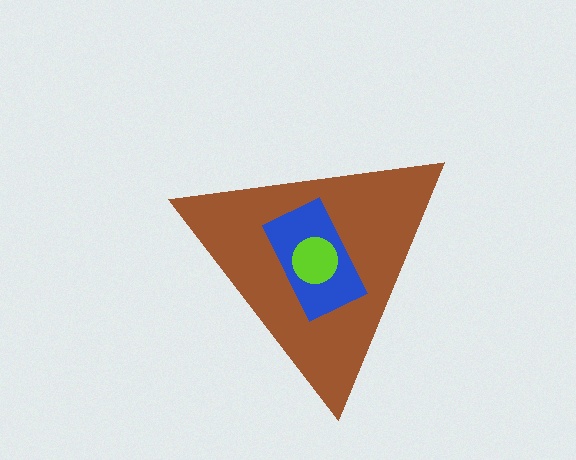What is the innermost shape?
The lime circle.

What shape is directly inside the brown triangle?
The blue rectangle.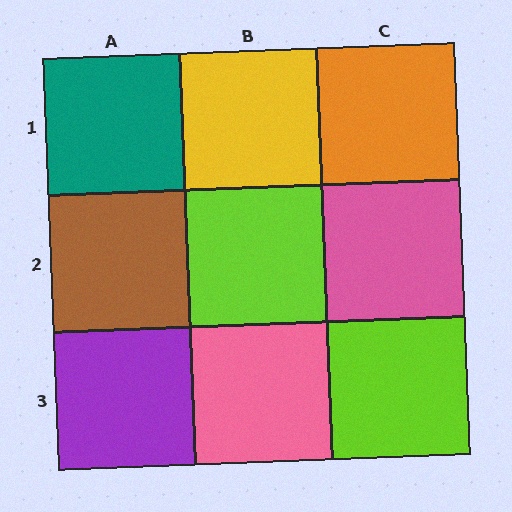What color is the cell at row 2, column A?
Brown.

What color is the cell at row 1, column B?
Yellow.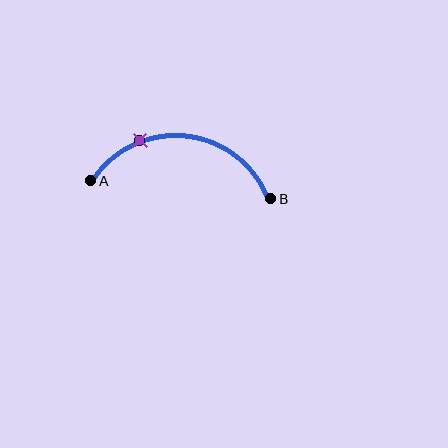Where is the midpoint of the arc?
The arc midpoint is the point on the curve farthest from the straight line joining A and B. It sits above that line.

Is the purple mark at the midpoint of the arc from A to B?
No. The purple mark lies on the arc but is closer to endpoint A. The arc midpoint would be at the point on the curve equidistant along the arc from both A and B.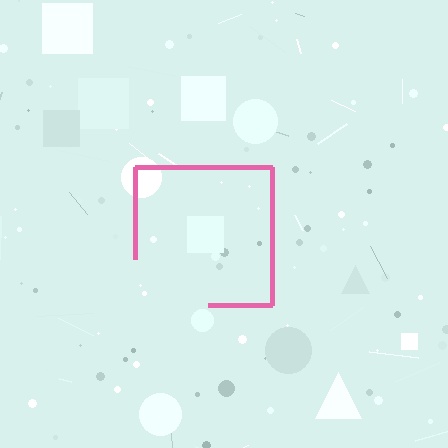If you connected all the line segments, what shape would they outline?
They would outline a square.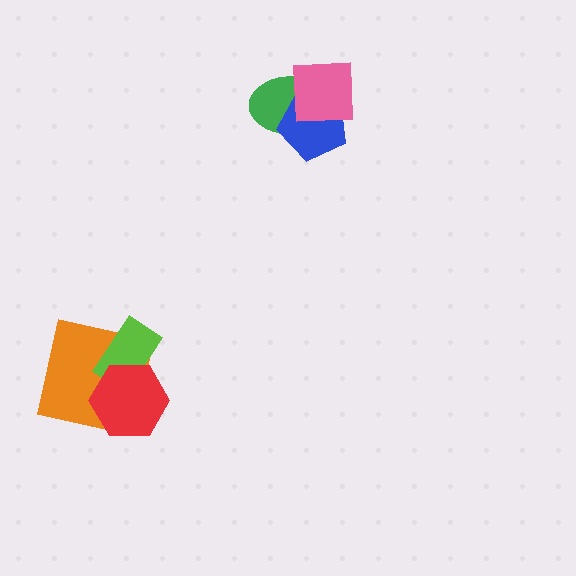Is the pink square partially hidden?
No, no other shape covers it.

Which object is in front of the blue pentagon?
The pink square is in front of the blue pentagon.